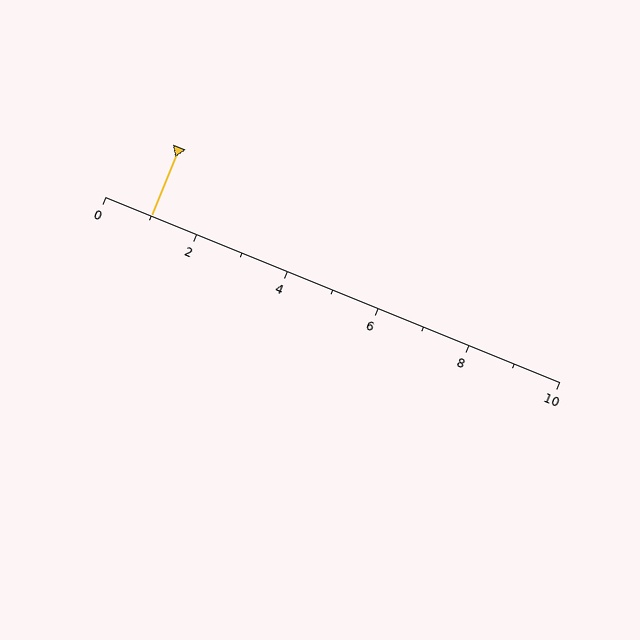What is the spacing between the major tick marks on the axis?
The major ticks are spaced 2 apart.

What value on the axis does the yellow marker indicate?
The marker indicates approximately 1.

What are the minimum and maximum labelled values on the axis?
The axis runs from 0 to 10.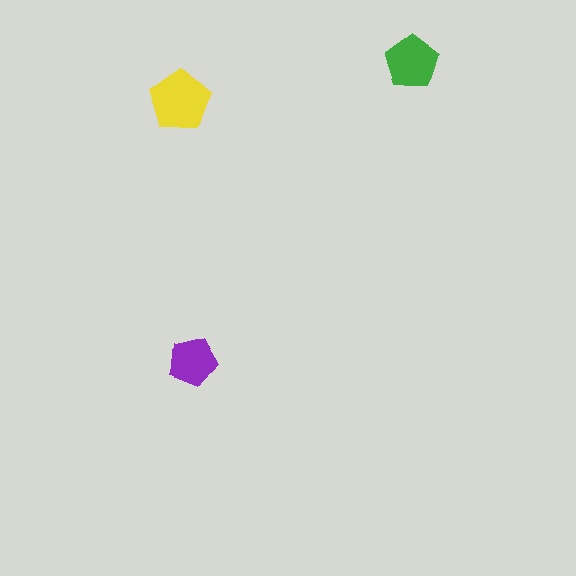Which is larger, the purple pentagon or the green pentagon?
The green one.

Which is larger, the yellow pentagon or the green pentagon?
The yellow one.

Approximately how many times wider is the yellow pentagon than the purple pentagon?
About 1.5 times wider.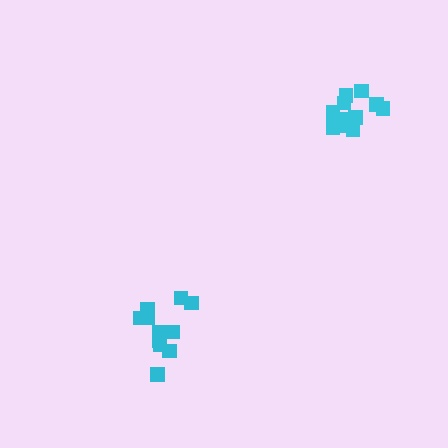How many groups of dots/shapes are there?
There are 2 groups.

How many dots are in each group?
Group 1: 11 dots, Group 2: 11 dots (22 total).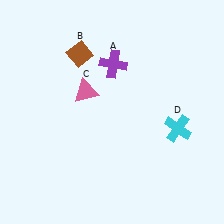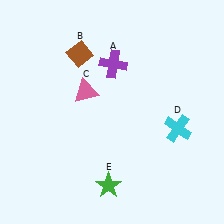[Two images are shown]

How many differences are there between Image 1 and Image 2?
There is 1 difference between the two images.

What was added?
A green star (E) was added in Image 2.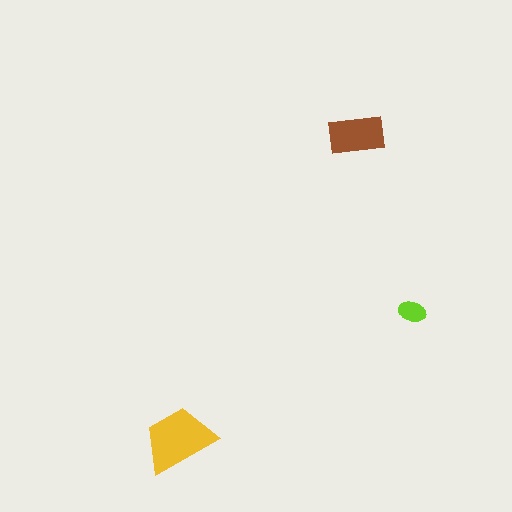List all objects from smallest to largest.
The lime ellipse, the brown rectangle, the yellow trapezoid.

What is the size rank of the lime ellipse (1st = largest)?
3rd.